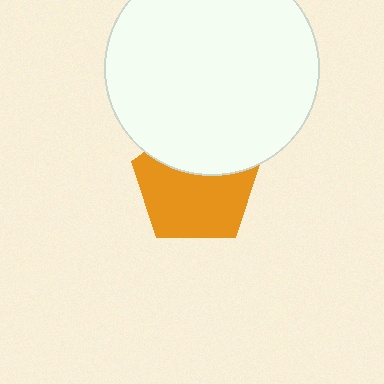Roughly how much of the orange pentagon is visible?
About half of it is visible (roughly 64%).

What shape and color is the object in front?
The object in front is a white circle.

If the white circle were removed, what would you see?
You would see the complete orange pentagon.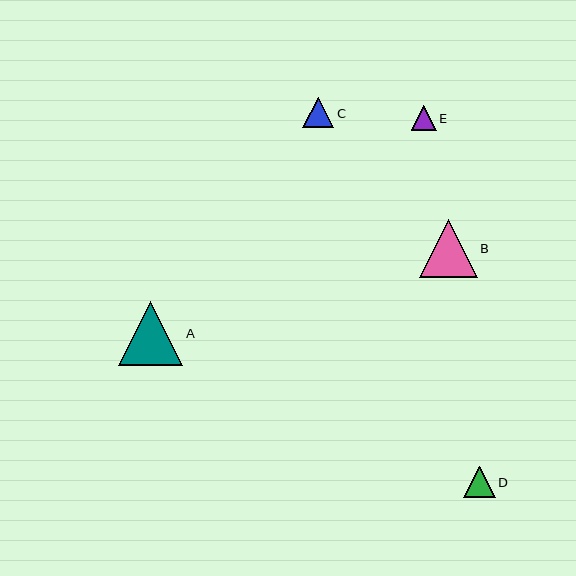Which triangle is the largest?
Triangle A is the largest with a size of approximately 65 pixels.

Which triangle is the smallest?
Triangle E is the smallest with a size of approximately 25 pixels.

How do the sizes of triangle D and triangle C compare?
Triangle D and triangle C are approximately the same size.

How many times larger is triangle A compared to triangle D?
Triangle A is approximately 2.1 times the size of triangle D.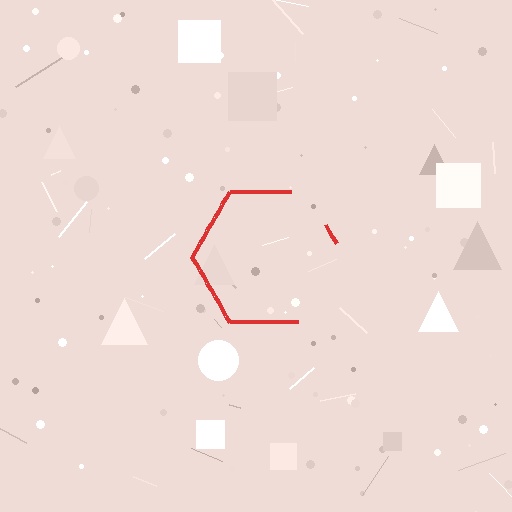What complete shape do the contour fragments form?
The contour fragments form a hexagon.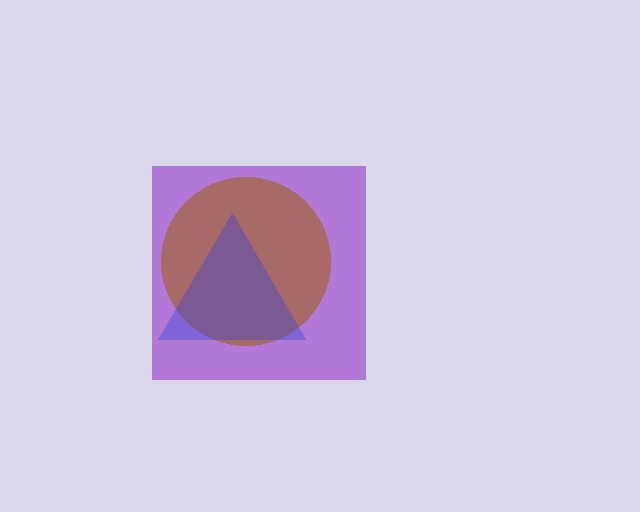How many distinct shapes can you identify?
There are 3 distinct shapes: a purple square, a brown circle, a blue triangle.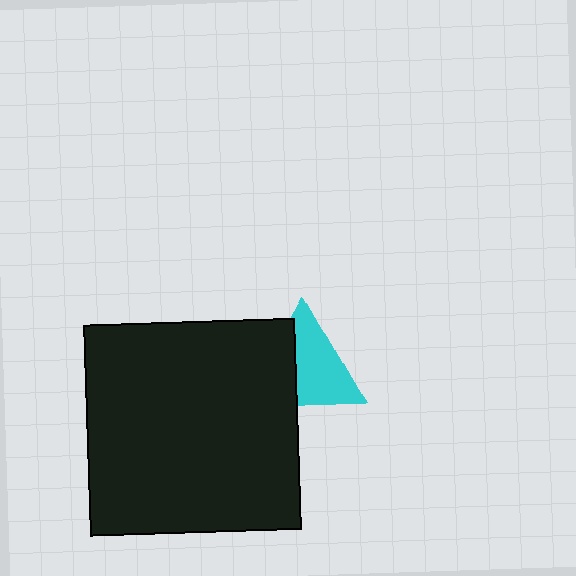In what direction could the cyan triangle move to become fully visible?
The cyan triangle could move right. That would shift it out from behind the black square entirely.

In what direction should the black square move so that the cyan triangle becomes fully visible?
The black square should move left. That is the shortest direction to clear the overlap and leave the cyan triangle fully visible.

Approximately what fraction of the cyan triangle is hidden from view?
Roughly 38% of the cyan triangle is hidden behind the black square.